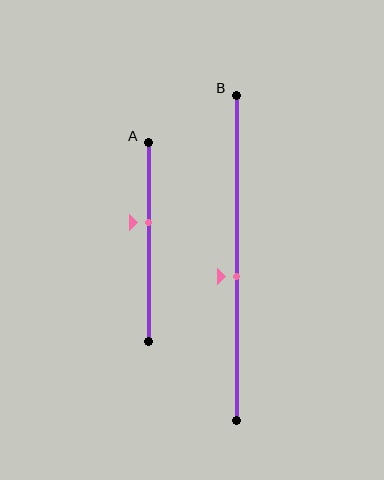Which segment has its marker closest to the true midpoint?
Segment B has its marker closest to the true midpoint.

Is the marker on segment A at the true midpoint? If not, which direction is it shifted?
No, the marker on segment A is shifted upward by about 10% of the segment length.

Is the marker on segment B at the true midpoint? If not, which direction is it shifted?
No, the marker on segment B is shifted downward by about 6% of the segment length.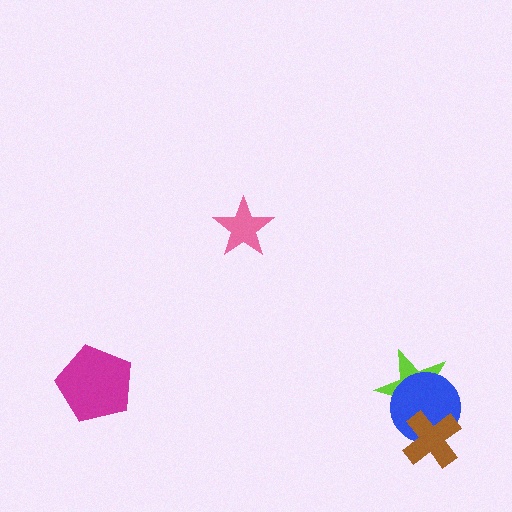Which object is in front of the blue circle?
The brown cross is in front of the blue circle.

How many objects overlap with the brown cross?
2 objects overlap with the brown cross.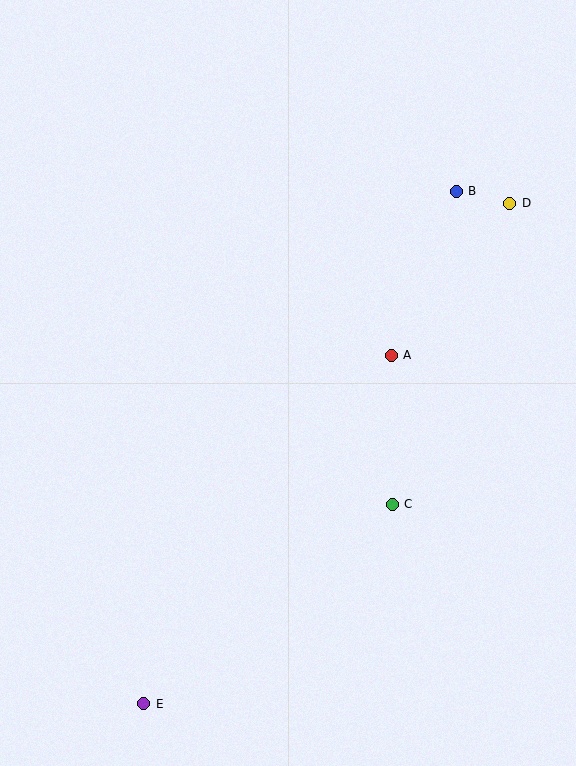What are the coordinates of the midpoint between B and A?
The midpoint between B and A is at (424, 273).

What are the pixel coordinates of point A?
Point A is at (391, 355).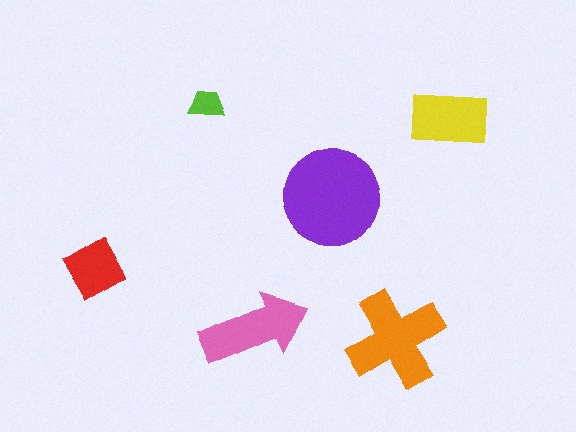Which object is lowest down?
The orange cross is bottommost.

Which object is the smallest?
The lime trapezoid.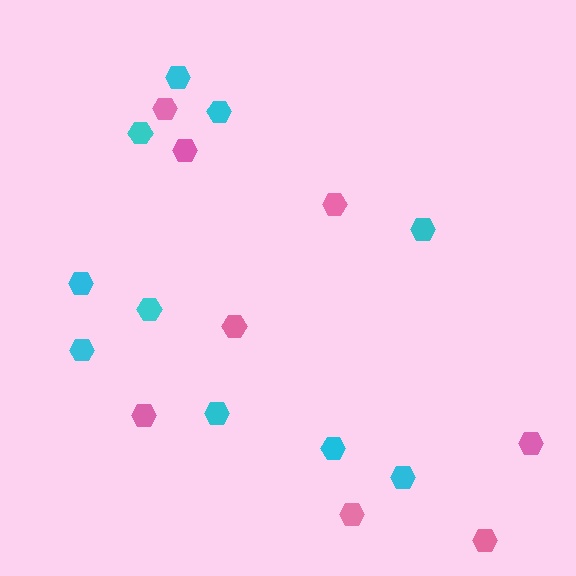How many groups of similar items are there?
There are 2 groups: one group of cyan hexagons (10) and one group of pink hexagons (8).